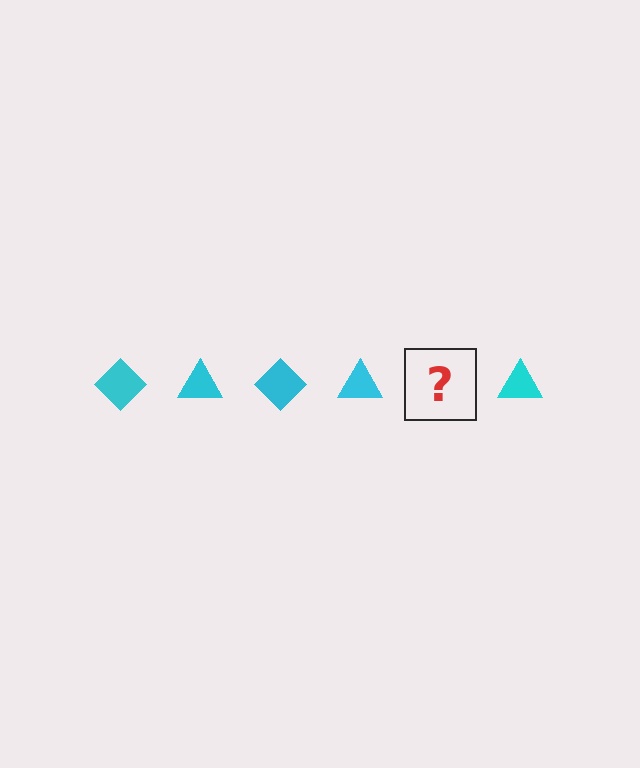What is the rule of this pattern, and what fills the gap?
The rule is that the pattern cycles through diamond, triangle shapes in cyan. The gap should be filled with a cyan diamond.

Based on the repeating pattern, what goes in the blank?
The blank should be a cyan diamond.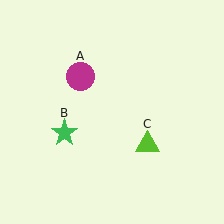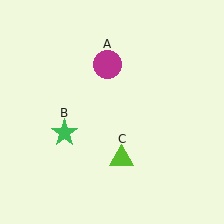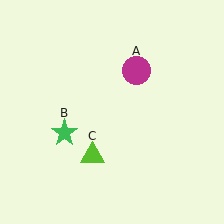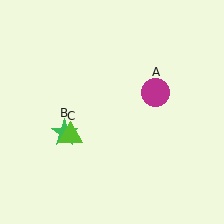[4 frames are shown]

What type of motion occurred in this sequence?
The magenta circle (object A), lime triangle (object C) rotated clockwise around the center of the scene.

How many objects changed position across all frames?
2 objects changed position: magenta circle (object A), lime triangle (object C).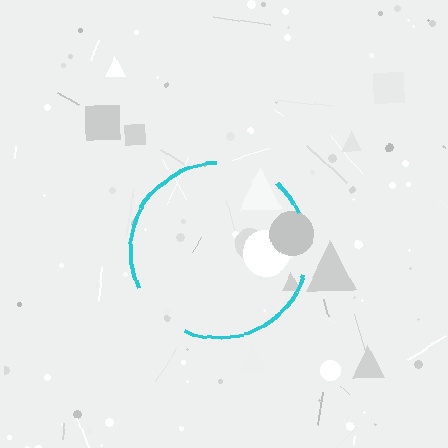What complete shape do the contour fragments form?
The contour fragments form a circle.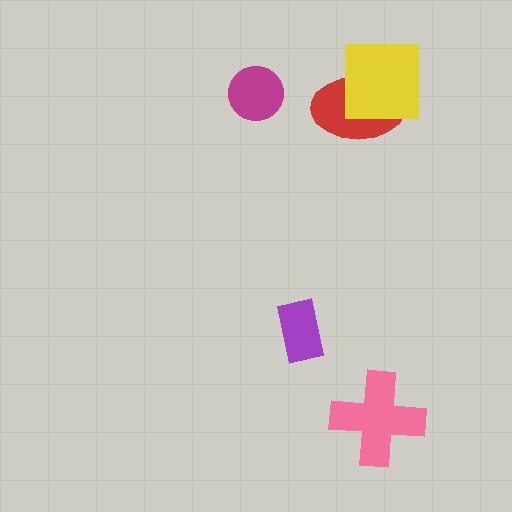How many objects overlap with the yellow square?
1 object overlaps with the yellow square.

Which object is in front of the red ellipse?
The yellow square is in front of the red ellipse.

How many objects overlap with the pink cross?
0 objects overlap with the pink cross.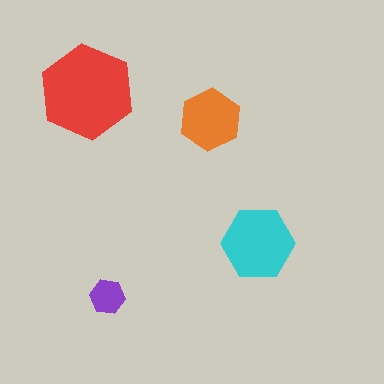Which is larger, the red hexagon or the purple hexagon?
The red one.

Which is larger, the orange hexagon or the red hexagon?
The red one.